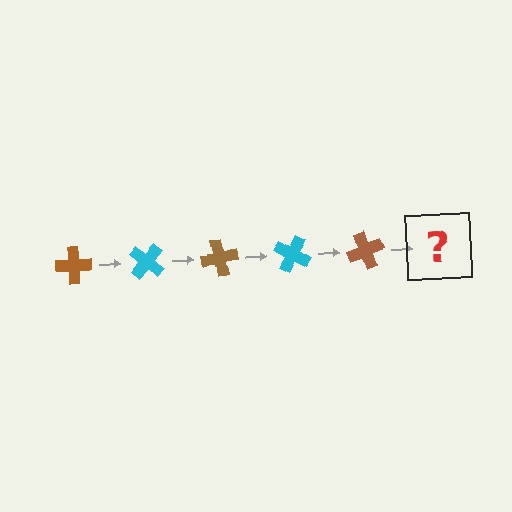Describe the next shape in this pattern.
It should be a cyan cross, rotated 200 degrees from the start.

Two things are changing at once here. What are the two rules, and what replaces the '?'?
The two rules are that it rotates 40 degrees each step and the color cycles through brown and cyan. The '?' should be a cyan cross, rotated 200 degrees from the start.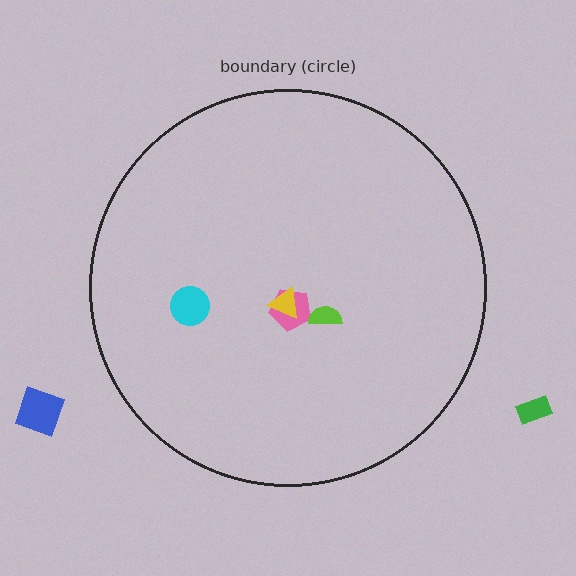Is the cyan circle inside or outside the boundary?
Inside.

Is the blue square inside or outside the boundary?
Outside.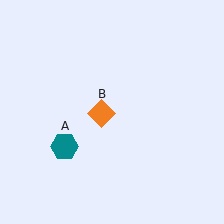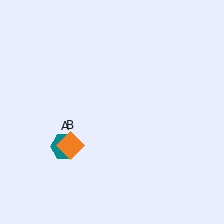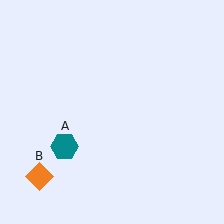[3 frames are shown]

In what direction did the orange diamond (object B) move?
The orange diamond (object B) moved down and to the left.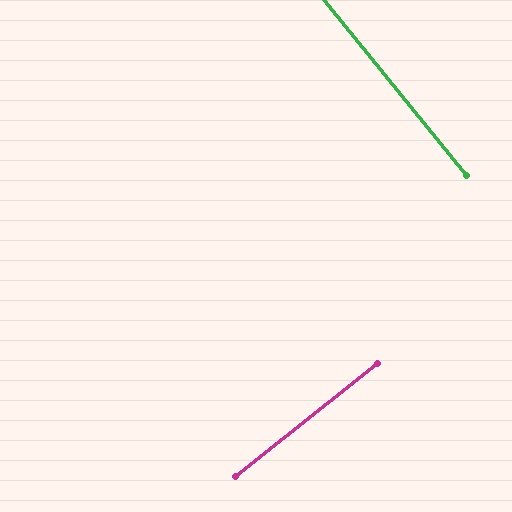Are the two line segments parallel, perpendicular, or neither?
Perpendicular — they meet at approximately 90°.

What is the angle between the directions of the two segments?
Approximately 90 degrees.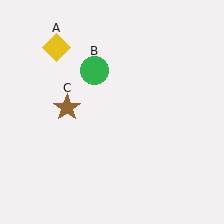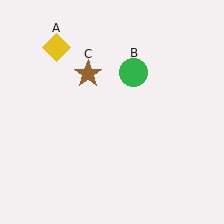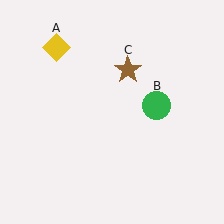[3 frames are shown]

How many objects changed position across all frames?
2 objects changed position: green circle (object B), brown star (object C).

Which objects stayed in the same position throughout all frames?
Yellow diamond (object A) remained stationary.